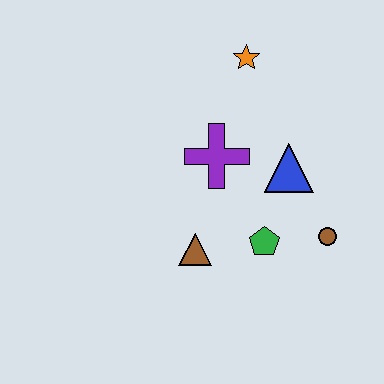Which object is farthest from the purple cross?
The brown circle is farthest from the purple cross.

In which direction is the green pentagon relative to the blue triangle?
The green pentagon is below the blue triangle.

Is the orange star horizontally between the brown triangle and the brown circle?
Yes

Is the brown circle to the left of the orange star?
No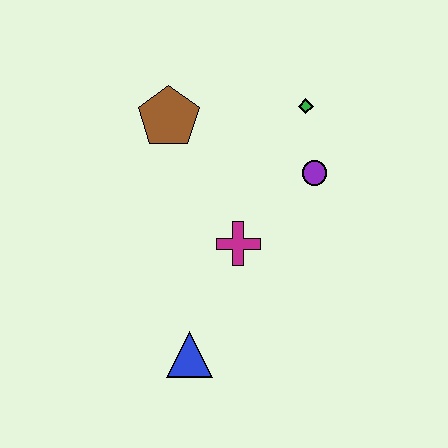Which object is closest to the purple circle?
The green diamond is closest to the purple circle.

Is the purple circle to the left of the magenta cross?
No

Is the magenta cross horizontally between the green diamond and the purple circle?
No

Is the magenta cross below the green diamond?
Yes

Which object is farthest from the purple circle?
The blue triangle is farthest from the purple circle.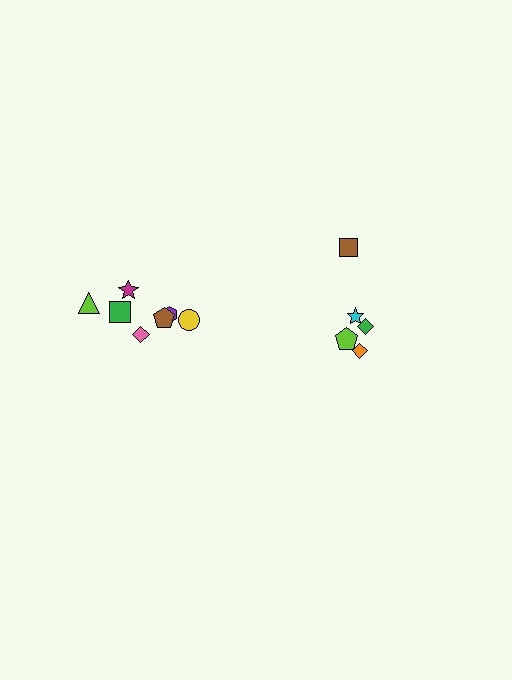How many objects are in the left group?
There are 7 objects.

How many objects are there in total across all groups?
There are 12 objects.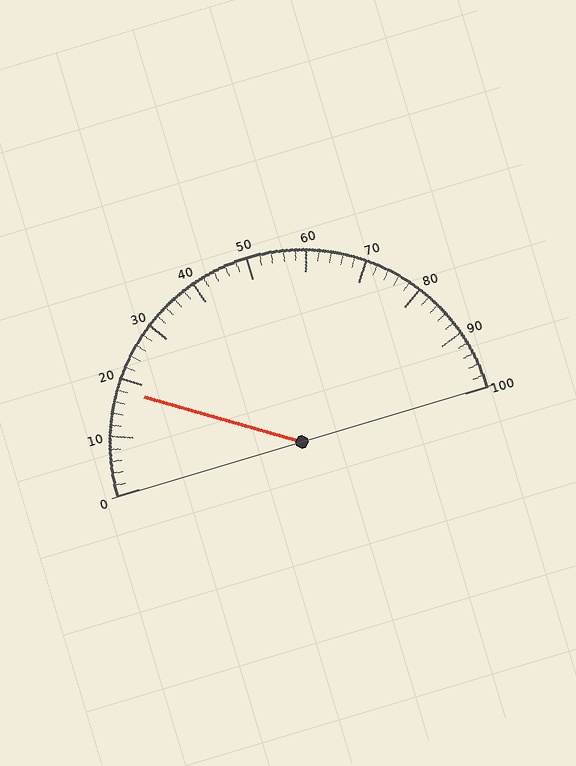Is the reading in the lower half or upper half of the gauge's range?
The reading is in the lower half of the range (0 to 100).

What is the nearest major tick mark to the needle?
The nearest major tick mark is 20.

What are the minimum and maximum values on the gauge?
The gauge ranges from 0 to 100.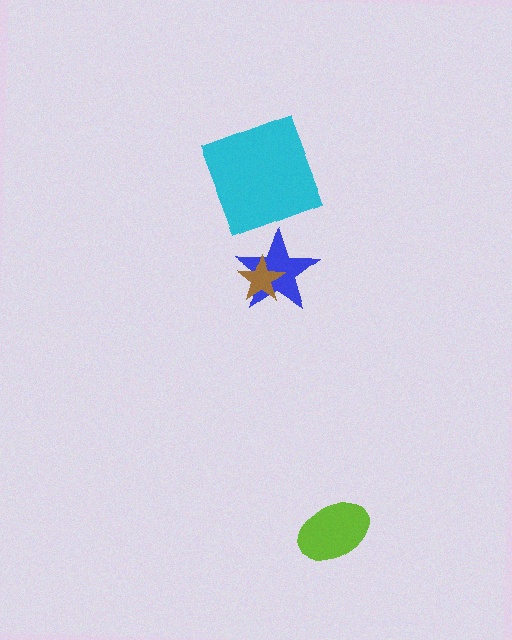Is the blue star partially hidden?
Yes, it is partially covered by another shape.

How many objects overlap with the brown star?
1 object overlaps with the brown star.